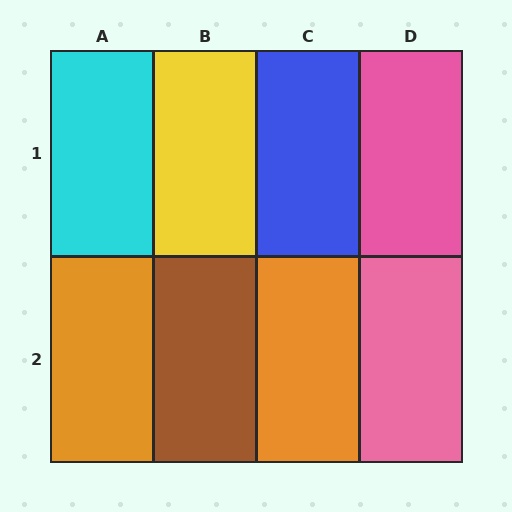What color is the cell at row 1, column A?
Cyan.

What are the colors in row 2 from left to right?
Orange, brown, orange, pink.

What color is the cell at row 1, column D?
Pink.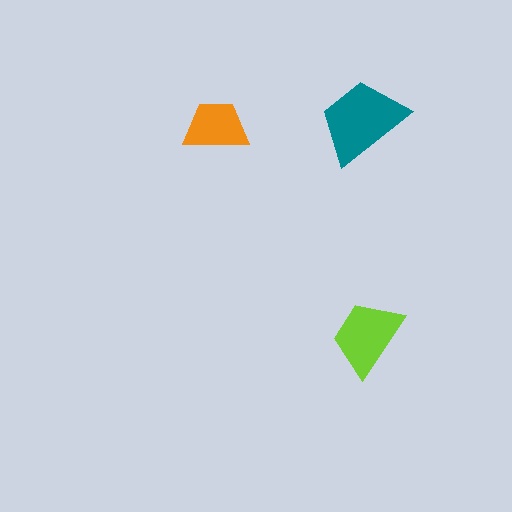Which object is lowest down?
The lime trapezoid is bottommost.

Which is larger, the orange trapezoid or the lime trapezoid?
The lime one.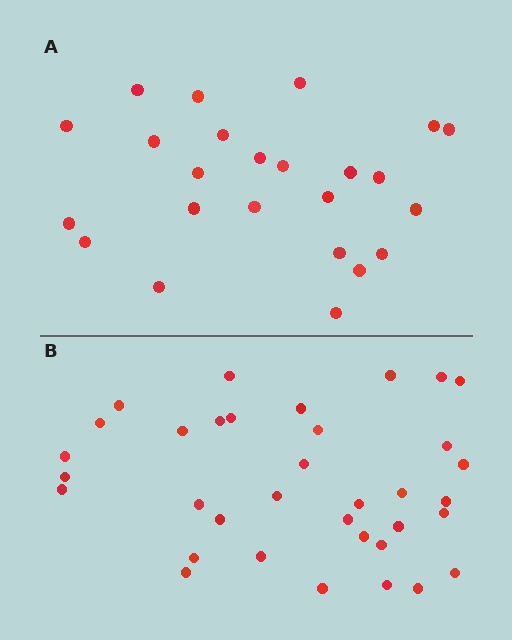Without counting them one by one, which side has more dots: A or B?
Region B (the bottom region) has more dots.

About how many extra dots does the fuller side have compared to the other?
Region B has roughly 12 or so more dots than region A.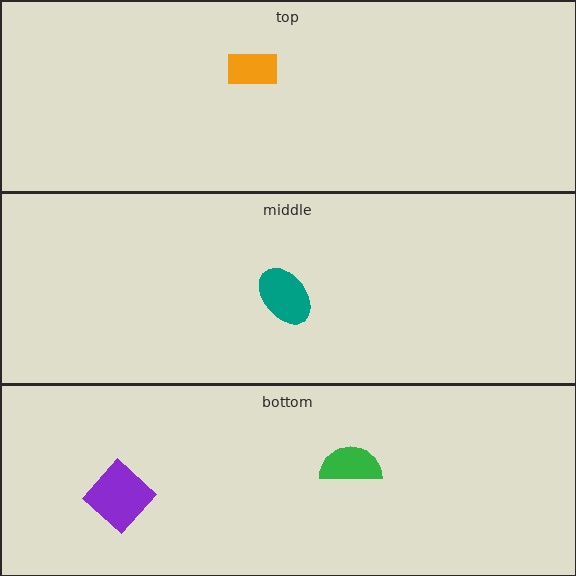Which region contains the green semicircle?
The bottom region.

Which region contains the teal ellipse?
The middle region.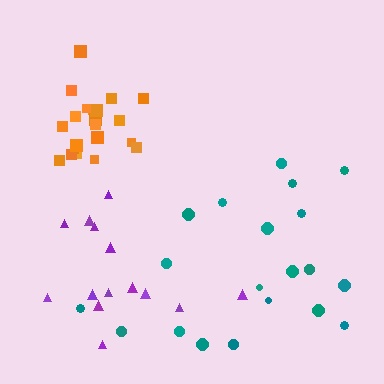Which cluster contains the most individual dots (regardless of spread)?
Orange (21).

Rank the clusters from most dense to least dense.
orange, purple, teal.